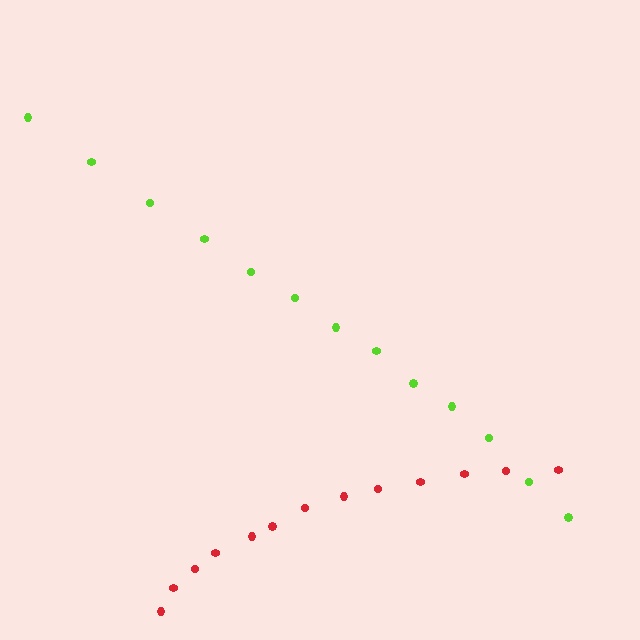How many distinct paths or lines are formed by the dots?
There are 2 distinct paths.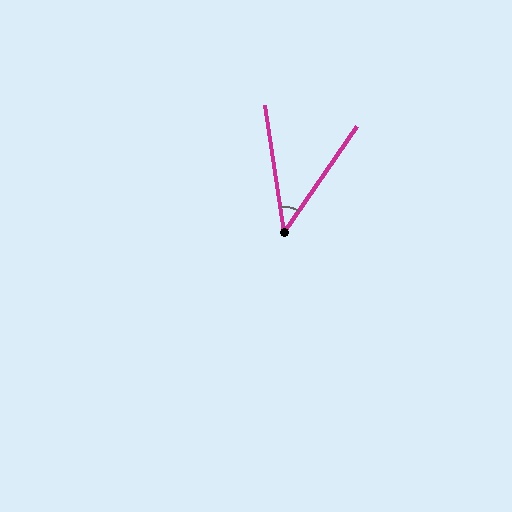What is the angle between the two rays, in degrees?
Approximately 43 degrees.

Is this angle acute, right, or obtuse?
It is acute.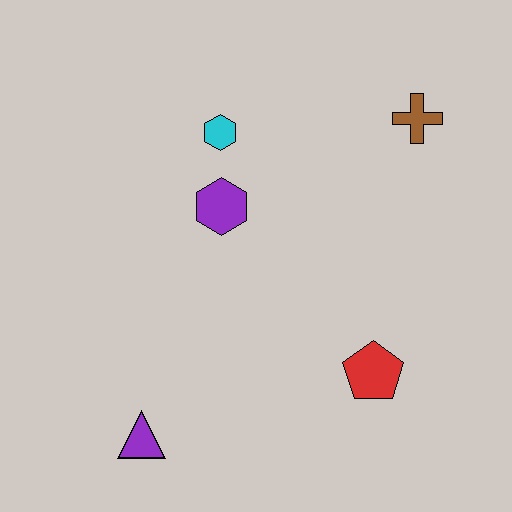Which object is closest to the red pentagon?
The purple hexagon is closest to the red pentagon.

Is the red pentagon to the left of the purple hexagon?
No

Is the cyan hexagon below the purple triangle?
No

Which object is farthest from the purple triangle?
The brown cross is farthest from the purple triangle.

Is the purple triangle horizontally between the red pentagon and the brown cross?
No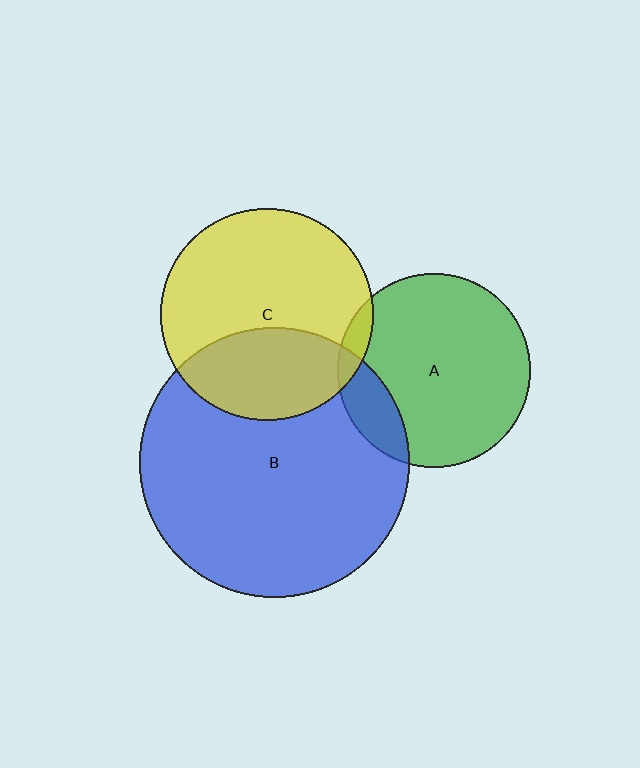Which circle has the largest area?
Circle B (blue).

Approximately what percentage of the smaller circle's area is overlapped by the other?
Approximately 5%.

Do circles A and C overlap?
Yes.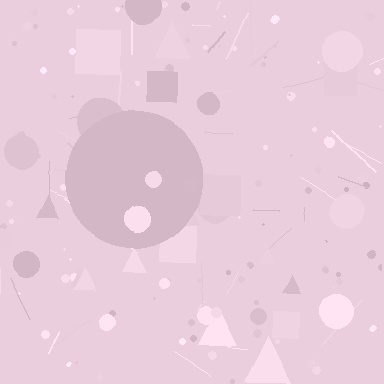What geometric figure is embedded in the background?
A circle is embedded in the background.